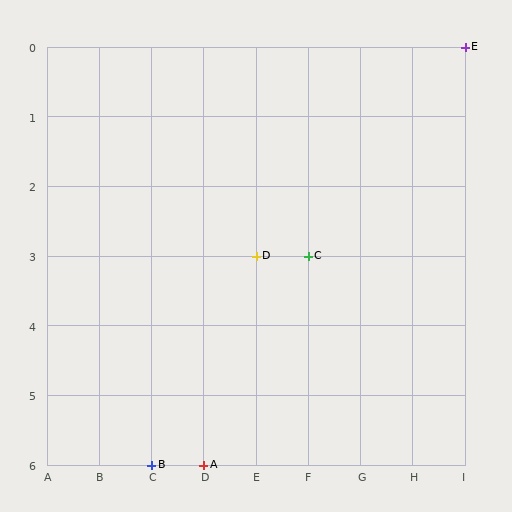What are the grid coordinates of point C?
Point C is at grid coordinates (F, 3).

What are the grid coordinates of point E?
Point E is at grid coordinates (I, 0).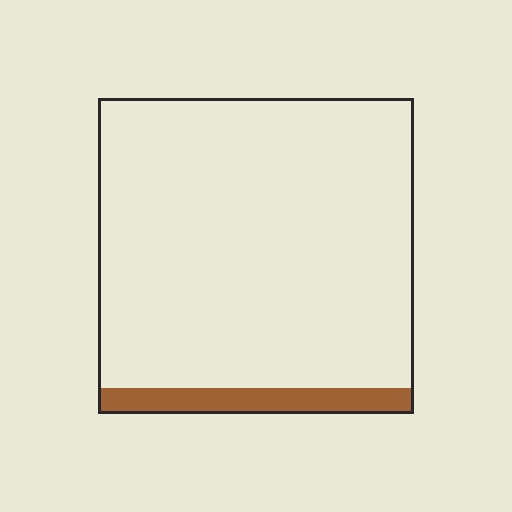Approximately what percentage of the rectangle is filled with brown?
Approximately 10%.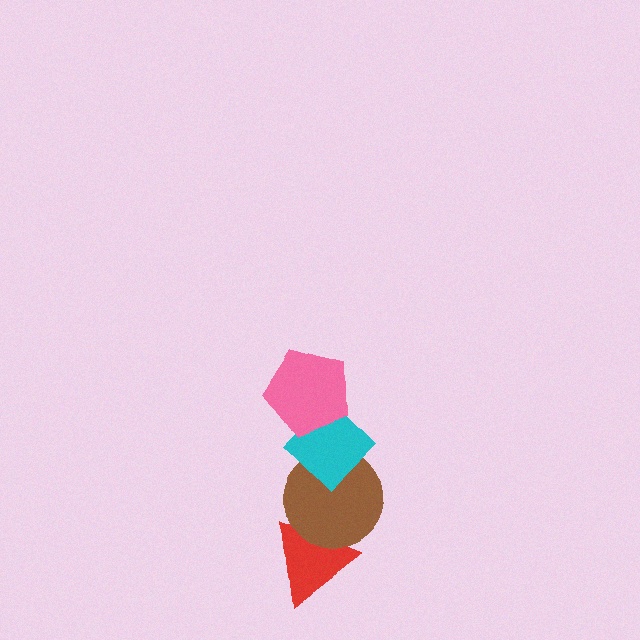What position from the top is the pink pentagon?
The pink pentagon is 1st from the top.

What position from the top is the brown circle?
The brown circle is 3rd from the top.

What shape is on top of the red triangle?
The brown circle is on top of the red triangle.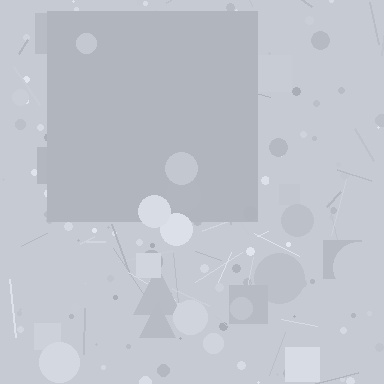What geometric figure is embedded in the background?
A square is embedded in the background.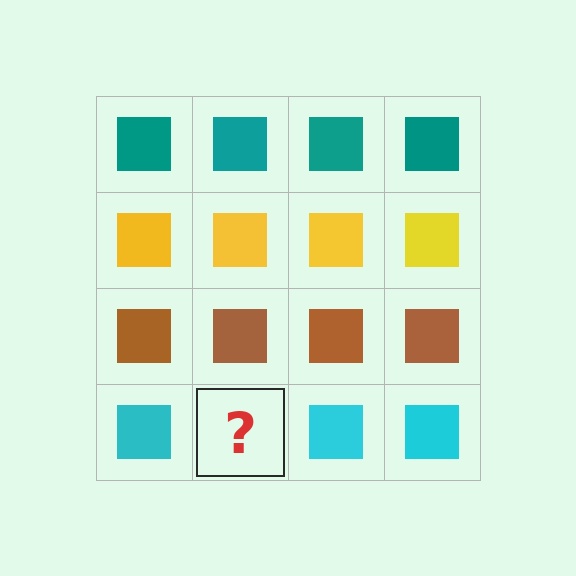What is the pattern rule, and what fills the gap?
The rule is that each row has a consistent color. The gap should be filled with a cyan square.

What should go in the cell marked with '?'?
The missing cell should contain a cyan square.